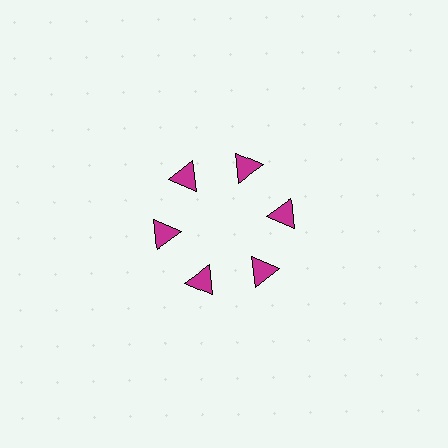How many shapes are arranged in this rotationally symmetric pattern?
There are 6 shapes, arranged in 6 groups of 1.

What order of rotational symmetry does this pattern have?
This pattern has 6-fold rotational symmetry.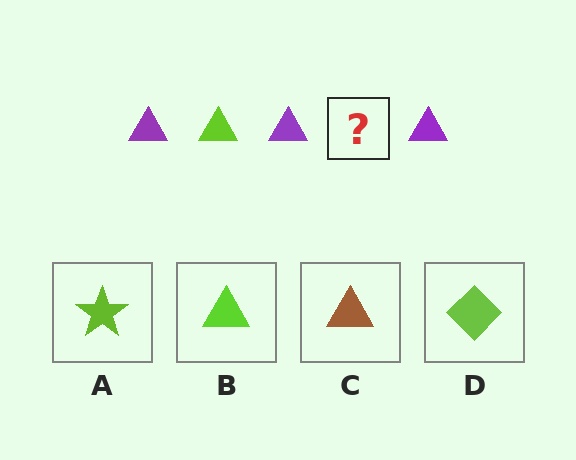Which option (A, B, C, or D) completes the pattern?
B.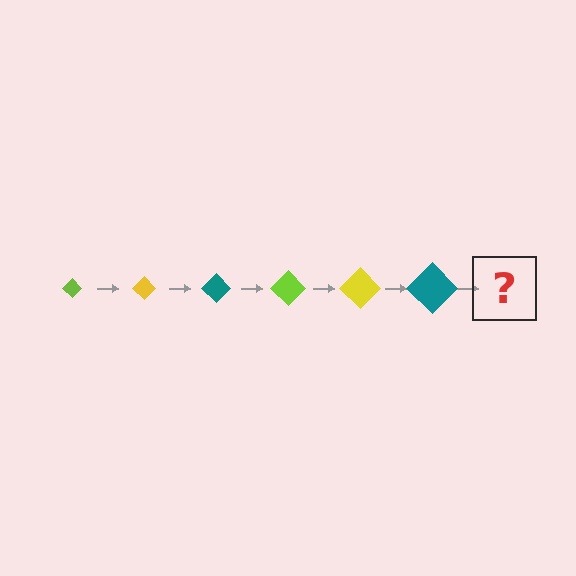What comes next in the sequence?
The next element should be a lime diamond, larger than the previous one.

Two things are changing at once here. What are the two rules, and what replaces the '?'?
The two rules are that the diamond grows larger each step and the color cycles through lime, yellow, and teal. The '?' should be a lime diamond, larger than the previous one.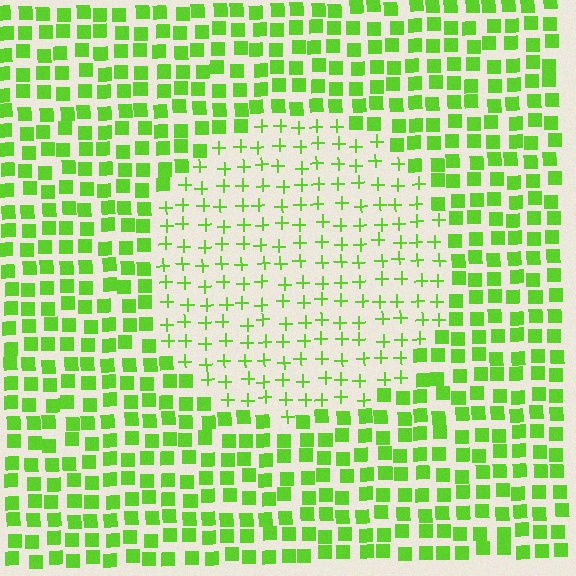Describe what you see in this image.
The image is filled with small lime elements arranged in a uniform grid. A circle-shaped region contains plus signs, while the surrounding area contains squares. The boundary is defined purely by the change in element shape.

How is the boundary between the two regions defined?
The boundary is defined by a change in element shape: plus signs inside vs. squares outside. All elements share the same color and spacing.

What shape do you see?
I see a circle.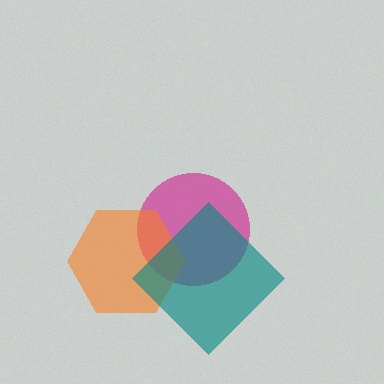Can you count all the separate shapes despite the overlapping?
Yes, there are 3 separate shapes.